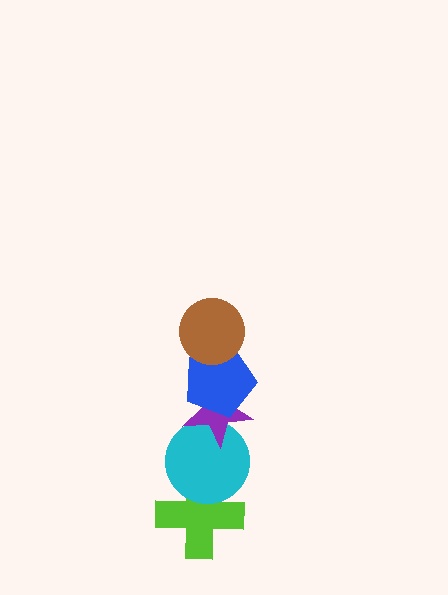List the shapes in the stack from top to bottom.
From top to bottom: the brown circle, the blue pentagon, the purple star, the cyan circle, the lime cross.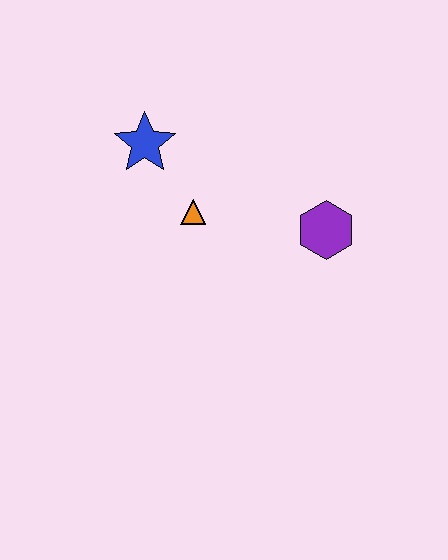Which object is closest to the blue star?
The orange triangle is closest to the blue star.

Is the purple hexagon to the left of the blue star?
No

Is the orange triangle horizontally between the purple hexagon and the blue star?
Yes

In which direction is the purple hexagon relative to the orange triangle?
The purple hexagon is to the right of the orange triangle.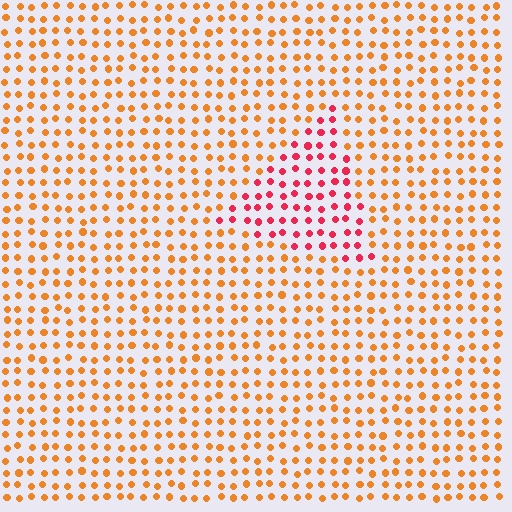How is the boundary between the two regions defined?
The boundary is defined purely by a slight shift in hue (about 42 degrees). Spacing, size, and orientation are identical on both sides.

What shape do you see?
I see a triangle.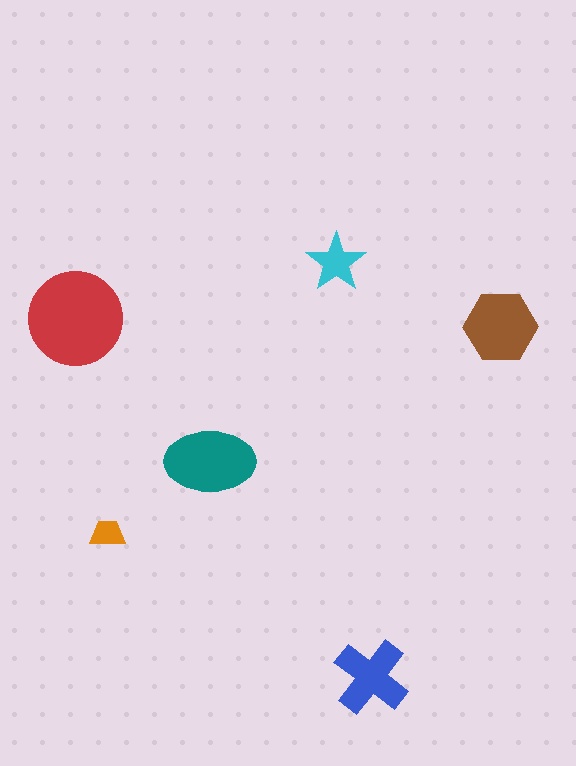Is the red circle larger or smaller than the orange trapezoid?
Larger.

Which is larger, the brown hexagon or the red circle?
The red circle.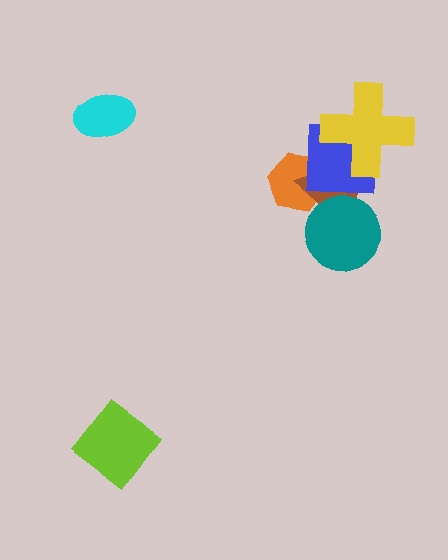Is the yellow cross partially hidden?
No, no other shape covers it.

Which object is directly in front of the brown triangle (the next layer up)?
The blue square is directly in front of the brown triangle.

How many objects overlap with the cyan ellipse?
0 objects overlap with the cyan ellipse.